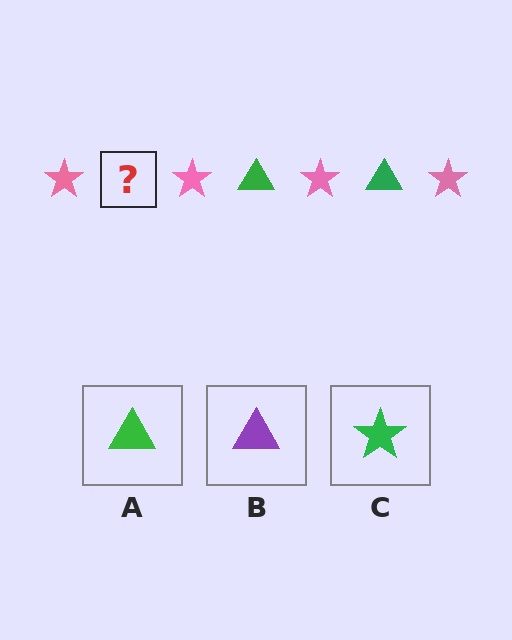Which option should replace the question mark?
Option A.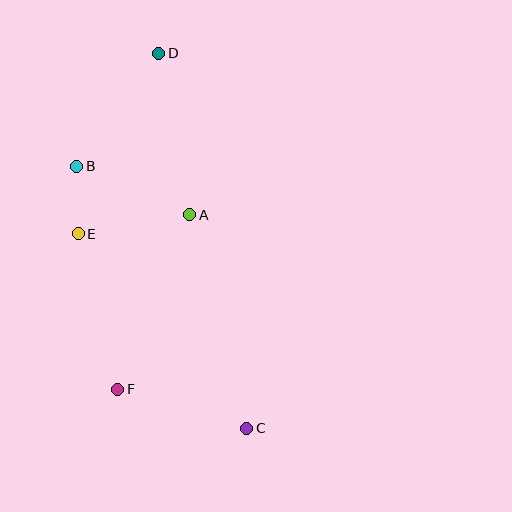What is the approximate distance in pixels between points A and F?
The distance between A and F is approximately 189 pixels.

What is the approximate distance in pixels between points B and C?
The distance between B and C is approximately 312 pixels.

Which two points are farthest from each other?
Points C and D are farthest from each other.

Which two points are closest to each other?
Points B and E are closest to each other.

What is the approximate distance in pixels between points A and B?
The distance between A and B is approximately 123 pixels.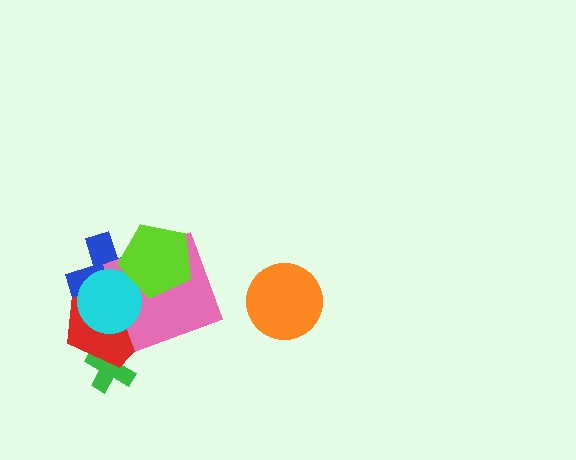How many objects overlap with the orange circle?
0 objects overlap with the orange circle.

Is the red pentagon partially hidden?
Yes, it is partially covered by another shape.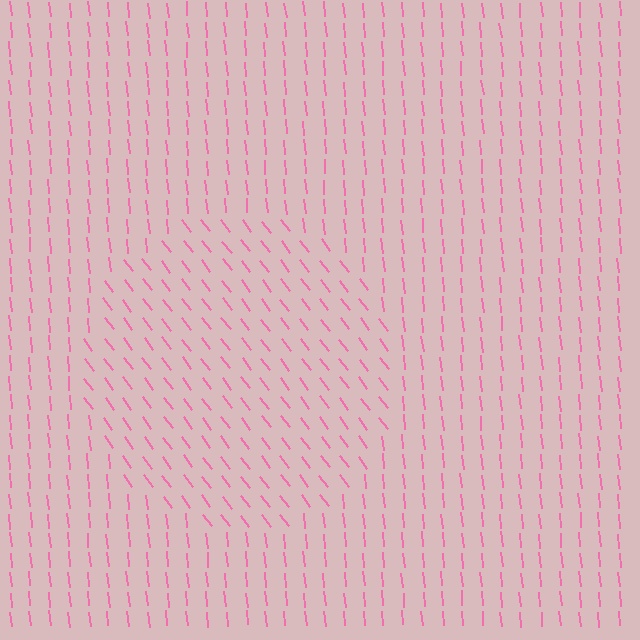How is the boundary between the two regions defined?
The boundary is defined purely by a change in line orientation (approximately 31 degrees difference). All lines are the same color and thickness.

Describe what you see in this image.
The image is filled with small pink line segments. A circle region in the image has lines oriented differently from the surrounding lines, creating a visible texture boundary.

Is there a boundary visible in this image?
Yes, there is a texture boundary formed by a change in line orientation.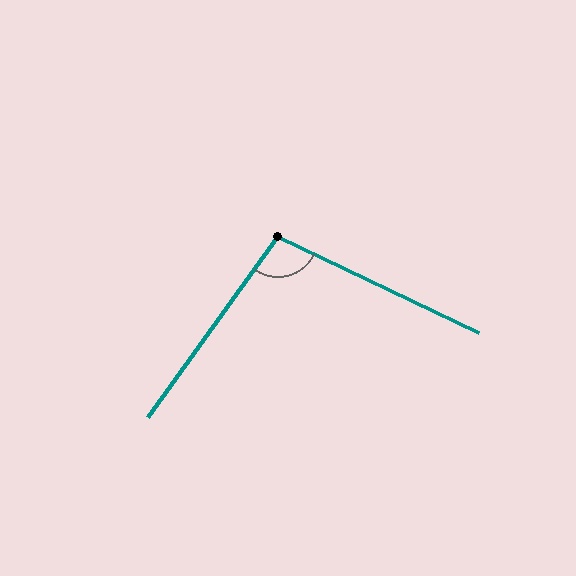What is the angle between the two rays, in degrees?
Approximately 100 degrees.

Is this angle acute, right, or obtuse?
It is obtuse.